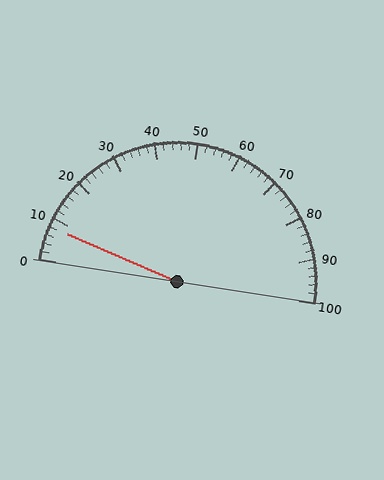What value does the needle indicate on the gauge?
The needle indicates approximately 8.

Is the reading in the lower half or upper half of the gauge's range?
The reading is in the lower half of the range (0 to 100).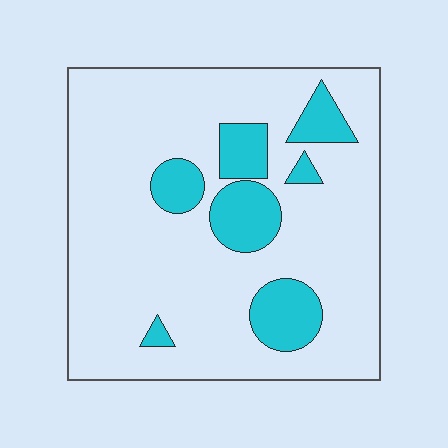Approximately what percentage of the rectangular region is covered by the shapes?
Approximately 20%.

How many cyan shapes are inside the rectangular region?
7.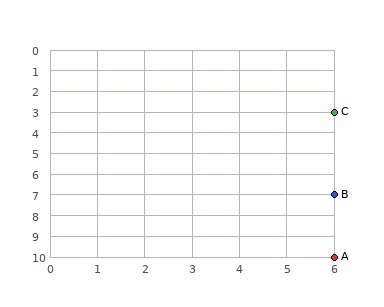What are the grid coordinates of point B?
Point B is at grid coordinates (6, 7).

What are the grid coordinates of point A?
Point A is at grid coordinates (6, 10).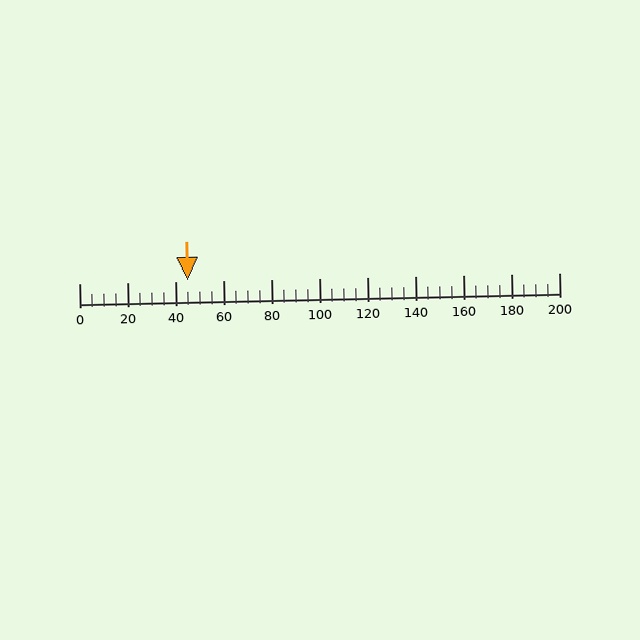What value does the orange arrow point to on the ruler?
The orange arrow points to approximately 45.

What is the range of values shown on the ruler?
The ruler shows values from 0 to 200.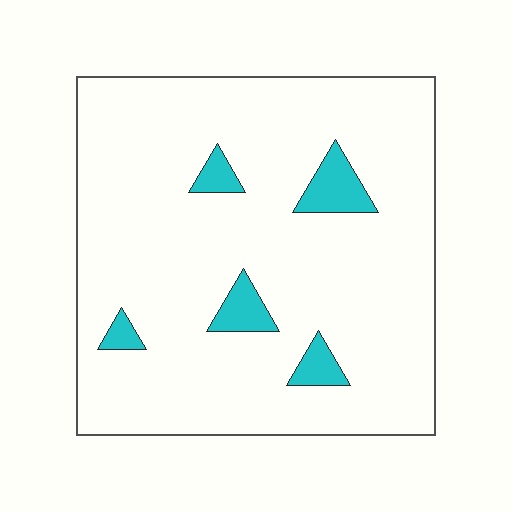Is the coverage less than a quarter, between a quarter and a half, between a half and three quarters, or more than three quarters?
Less than a quarter.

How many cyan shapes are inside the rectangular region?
5.